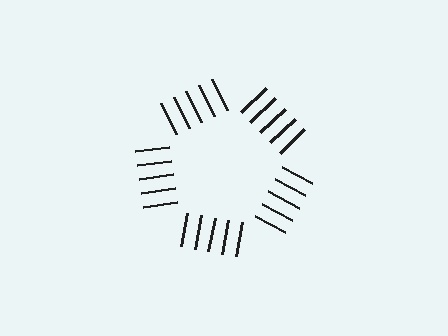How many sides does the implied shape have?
5 sides — the line-ends trace a pentagon.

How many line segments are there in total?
25 — 5 along each of the 5 edges.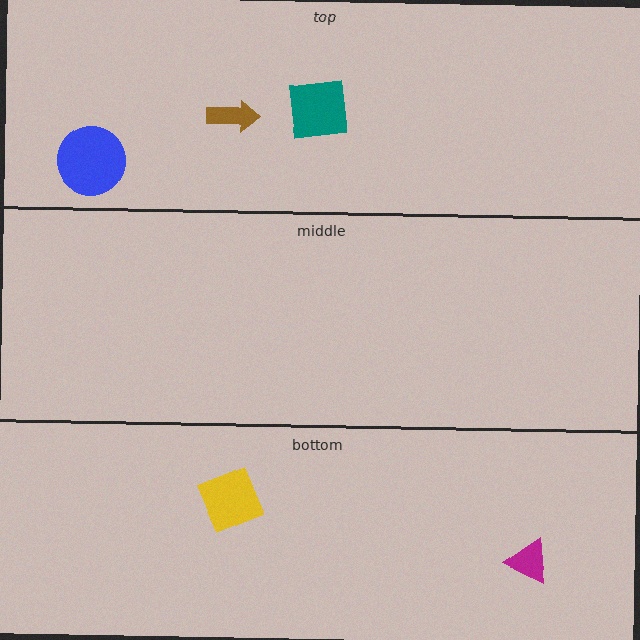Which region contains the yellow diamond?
The bottom region.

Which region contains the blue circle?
The top region.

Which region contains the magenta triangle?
The bottom region.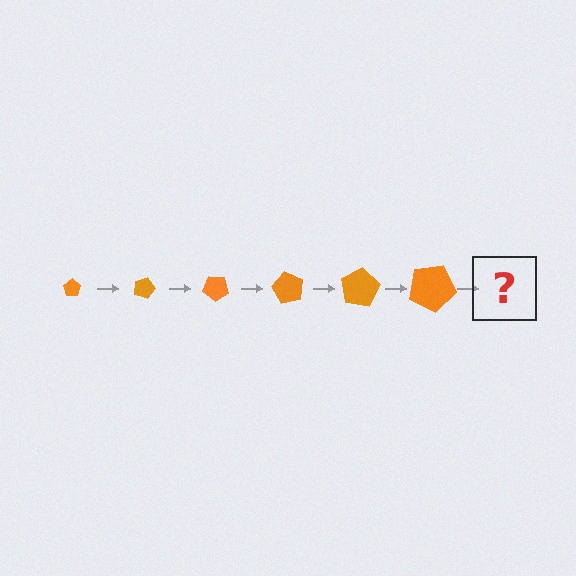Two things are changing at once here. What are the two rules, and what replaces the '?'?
The two rules are that the pentagon grows larger each step and it rotates 20 degrees each step. The '?' should be a pentagon, larger than the previous one and rotated 120 degrees from the start.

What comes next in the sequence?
The next element should be a pentagon, larger than the previous one and rotated 120 degrees from the start.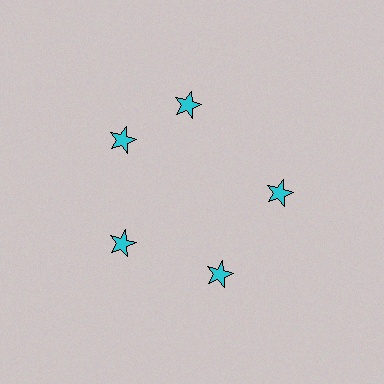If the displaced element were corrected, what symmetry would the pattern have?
It would have 5-fold rotational symmetry — the pattern would map onto itself every 72 degrees.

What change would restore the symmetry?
The symmetry would be restored by rotating it back into even spacing with its neighbors so that all 5 stars sit at equal angles and equal distance from the center.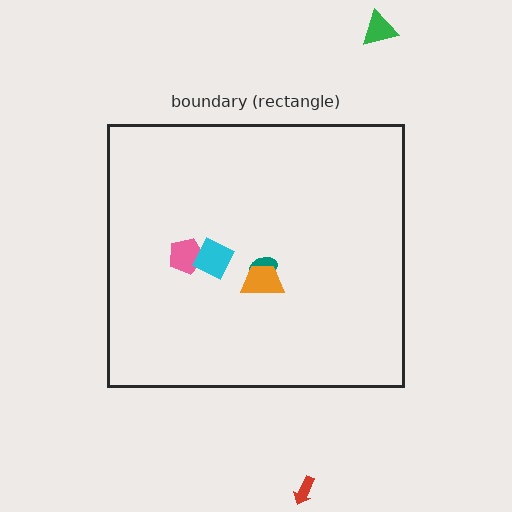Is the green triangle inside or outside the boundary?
Outside.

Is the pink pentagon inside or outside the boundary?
Inside.